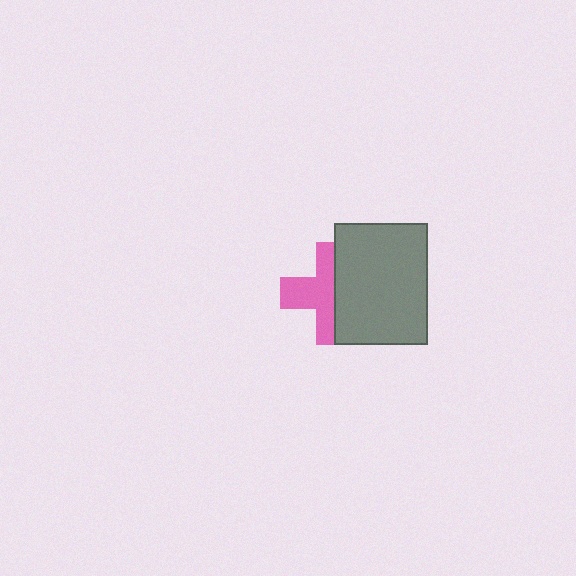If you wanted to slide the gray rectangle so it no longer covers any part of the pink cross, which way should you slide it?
Slide it right — that is the most direct way to separate the two shapes.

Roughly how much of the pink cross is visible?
About half of it is visible (roughly 54%).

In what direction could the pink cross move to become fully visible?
The pink cross could move left. That would shift it out from behind the gray rectangle entirely.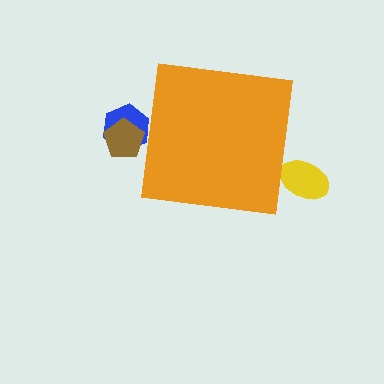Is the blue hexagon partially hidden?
Yes, the blue hexagon is partially hidden behind the orange square.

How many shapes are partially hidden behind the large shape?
3 shapes are partially hidden.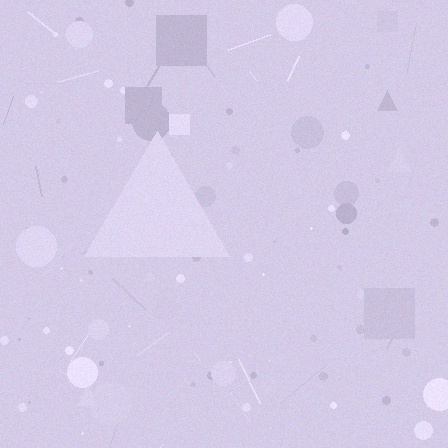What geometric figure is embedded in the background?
A triangle is embedded in the background.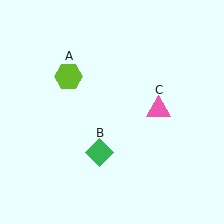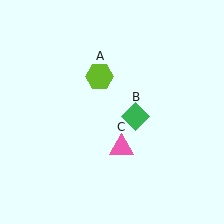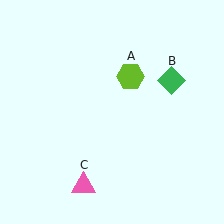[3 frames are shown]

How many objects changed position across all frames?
3 objects changed position: lime hexagon (object A), green diamond (object B), pink triangle (object C).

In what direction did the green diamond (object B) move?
The green diamond (object B) moved up and to the right.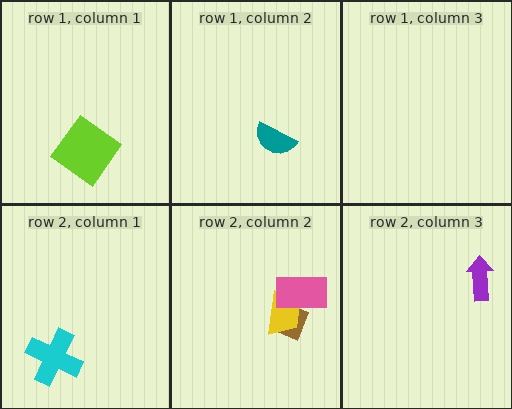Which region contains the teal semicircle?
The row 1, column 2 region.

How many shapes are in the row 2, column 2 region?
3.